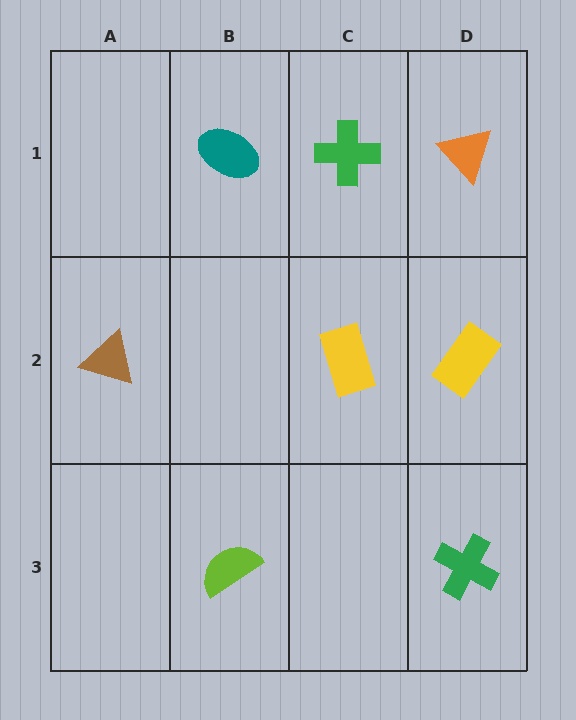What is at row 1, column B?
A teal ellipse.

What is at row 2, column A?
A brown triangle.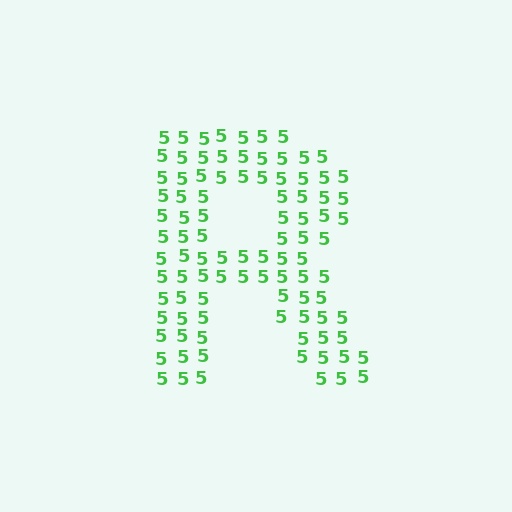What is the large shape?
The large shape is the letter R.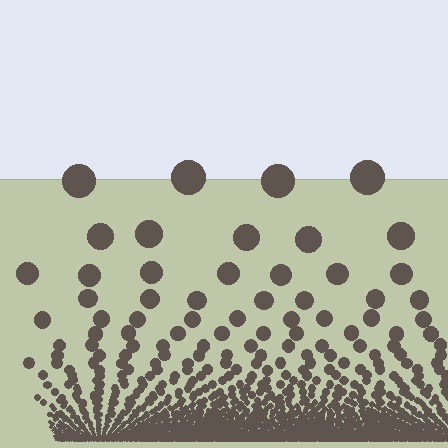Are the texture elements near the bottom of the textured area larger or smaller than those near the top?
Smaller. The gradient is inverted — elements near the bottom are smaller and denser.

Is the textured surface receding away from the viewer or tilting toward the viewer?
The surface appears to tilt toward the viewer. Texture elements get larger and sparser toward the top.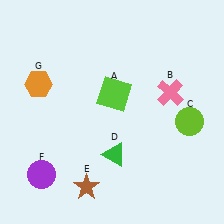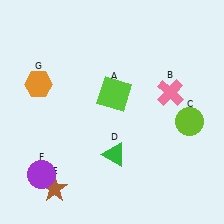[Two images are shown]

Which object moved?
The brown star (E) moved left.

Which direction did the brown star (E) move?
The brown star (E) moved left.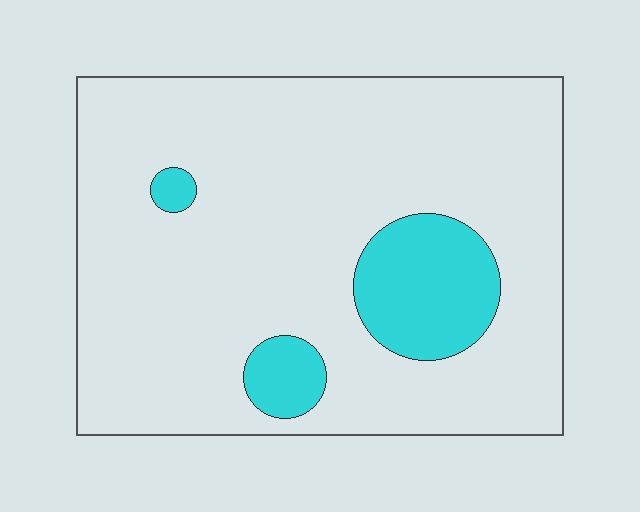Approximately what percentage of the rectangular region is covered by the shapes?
Approximately 15%.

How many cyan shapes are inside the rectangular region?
3.